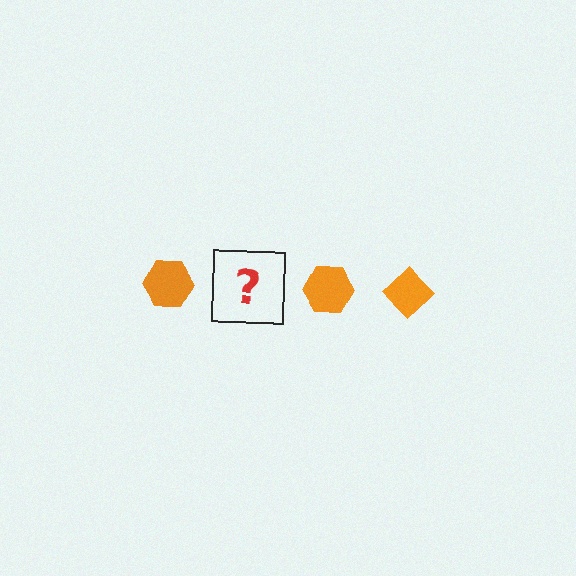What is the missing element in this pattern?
The missing element is an orange diamond.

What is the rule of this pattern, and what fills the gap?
The rule is that the pattern cycles through hexagon, diamond shapes in orange. The gap should be filled with an orange diamond.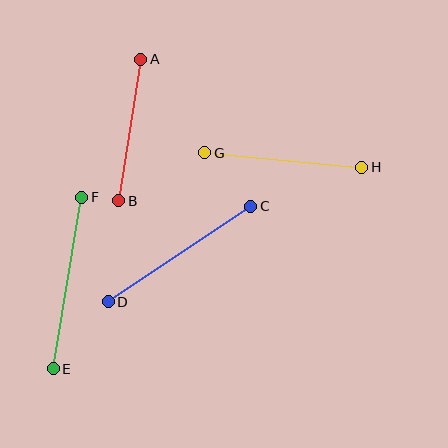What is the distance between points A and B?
The distance is approximately 143 pixels.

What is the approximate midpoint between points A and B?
The midpoint is at approximately (130, 130) pixels.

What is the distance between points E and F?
The distance is approximately 173 pixels.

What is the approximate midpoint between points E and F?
The midpoint is at approximately (68, 283) pixels.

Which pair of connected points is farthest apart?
Points E and F are farthest apart.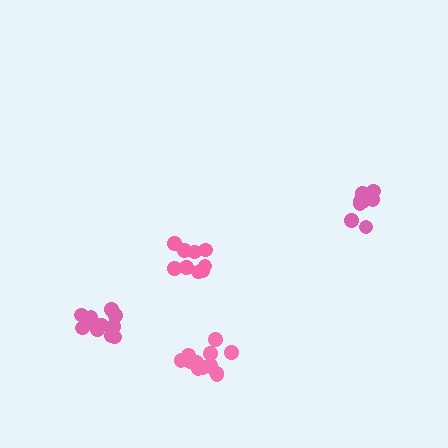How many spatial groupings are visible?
There are 4 spatial groupings.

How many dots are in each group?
Group 1: 11 dots, Group 2: 9 dots, Group 3: 8 dots, Group 4: 12 dots (40 total).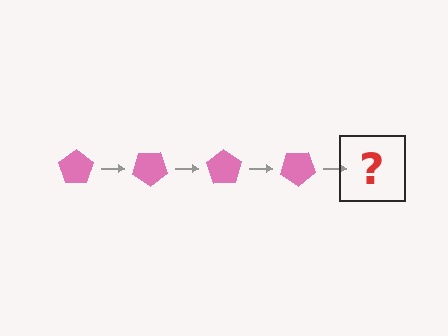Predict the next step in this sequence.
The next step is a pink pentagon rotated 140 degrees.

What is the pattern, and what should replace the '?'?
The pattern is that the pentagon rotates 35 degrees each step. The '?' should be a pink pentagon rotated 140 degrees.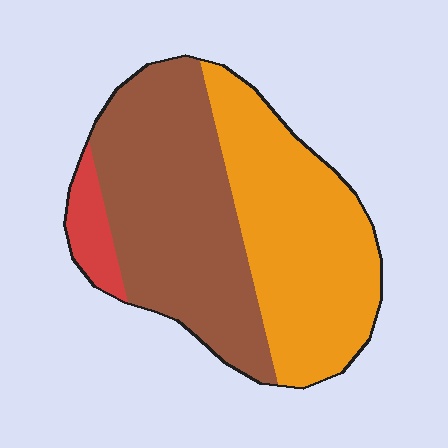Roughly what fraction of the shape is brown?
Brown takes up between a quarter and a half of the shape.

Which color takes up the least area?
Red, at roughly 5%.